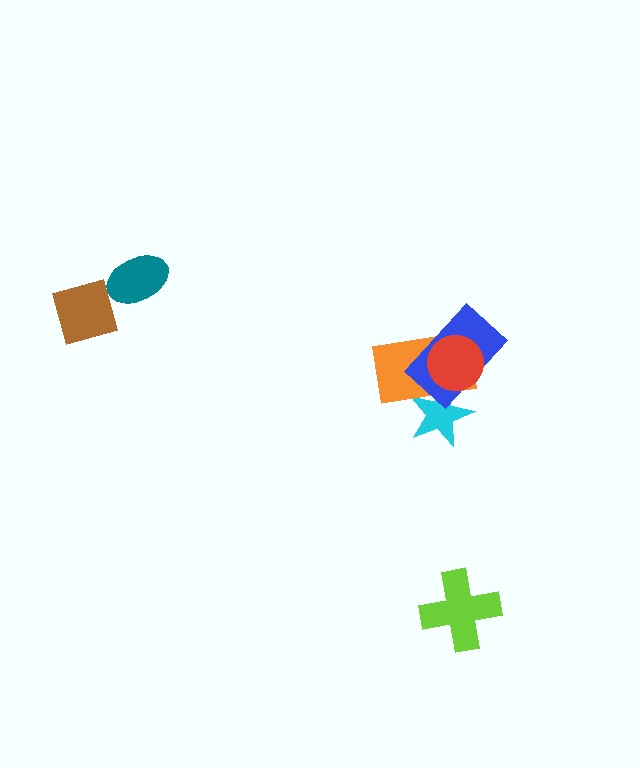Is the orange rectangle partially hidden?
Yes, it is partially covered by another shape.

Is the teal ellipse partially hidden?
Yes, it is partially covered by another shape.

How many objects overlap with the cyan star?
3 objects overlap with the cyan star.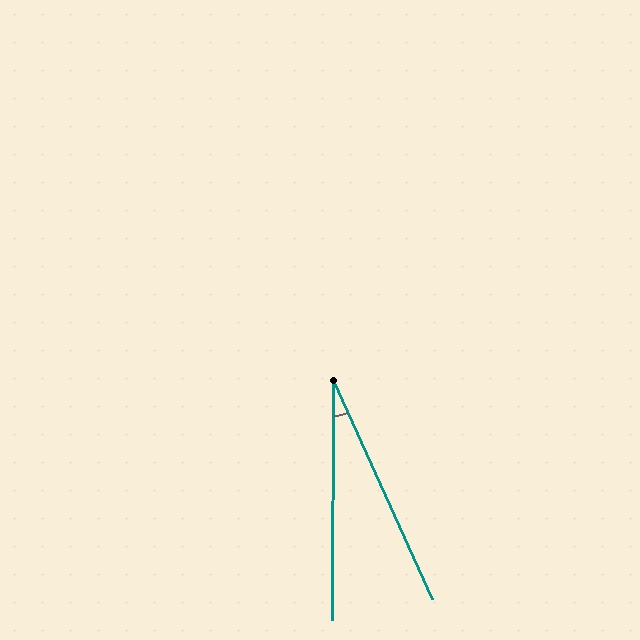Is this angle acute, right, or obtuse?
It is acute.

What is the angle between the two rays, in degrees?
Approximately 24 degrees.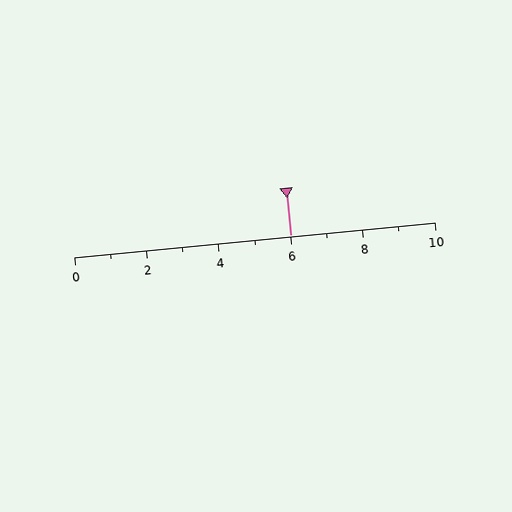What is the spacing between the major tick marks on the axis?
The major ticks are spaced 2 apart.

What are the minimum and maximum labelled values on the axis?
The axis runs from 0 to 10.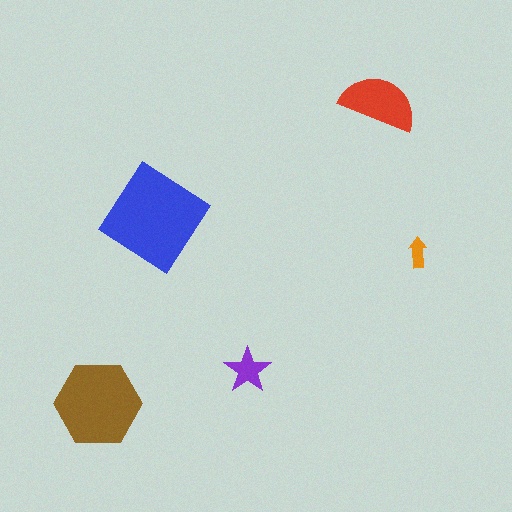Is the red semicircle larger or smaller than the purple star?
Larger.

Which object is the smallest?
The orange arrow.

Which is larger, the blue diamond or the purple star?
The blue diamond.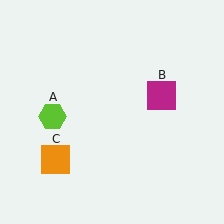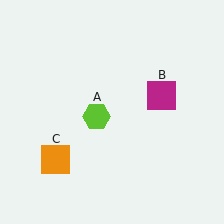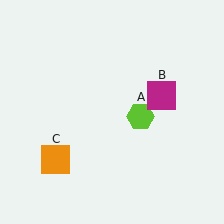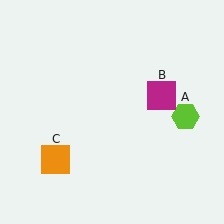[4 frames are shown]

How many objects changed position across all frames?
1 object changed position: lime hexagon (object A).